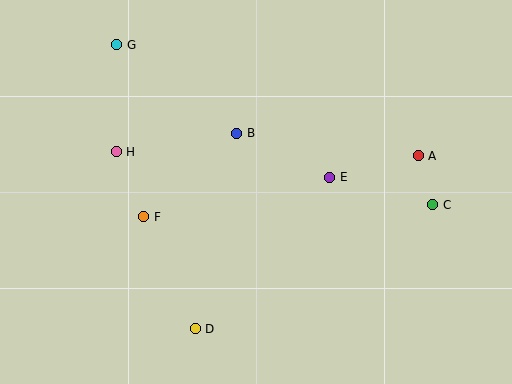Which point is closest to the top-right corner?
Point A is closest to the top-right corner.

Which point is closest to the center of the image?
Point B at (237, 133) is closest to the center.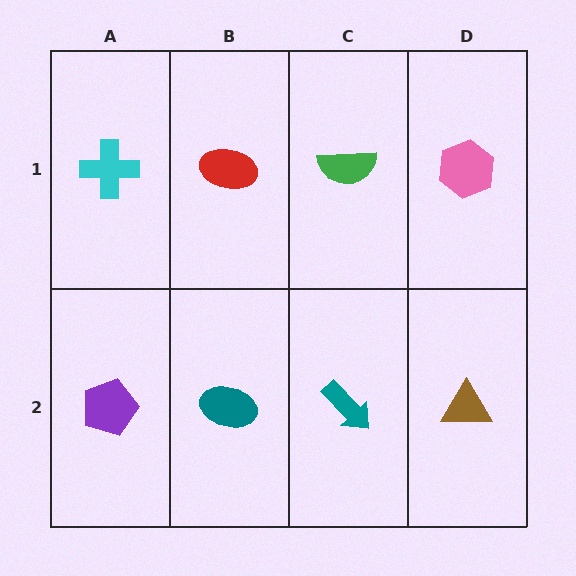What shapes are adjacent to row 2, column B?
A red ellipse (row 1, column B), a purple pentagon (row 2, column A), a teal arrow (row 2, column C).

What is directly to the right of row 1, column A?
A red ellipse.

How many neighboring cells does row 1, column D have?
2.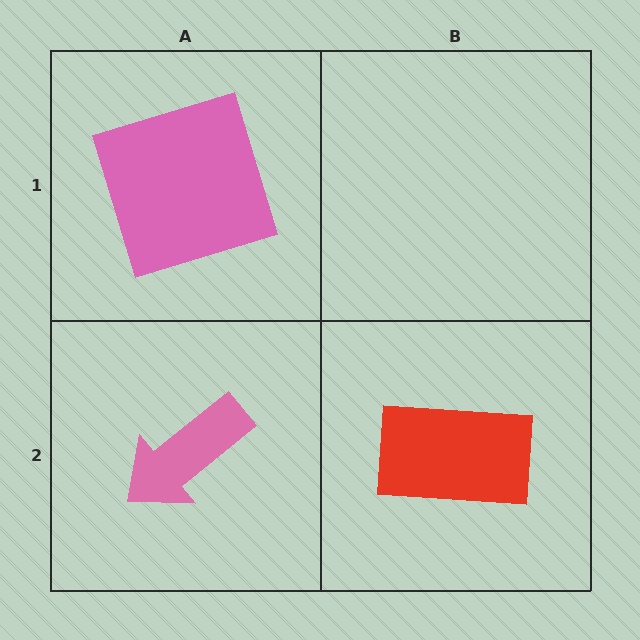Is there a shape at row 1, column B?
No, that cell is empty.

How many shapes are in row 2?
2 shapes.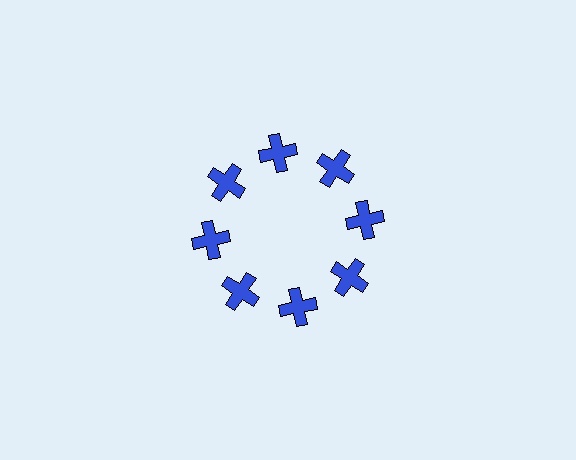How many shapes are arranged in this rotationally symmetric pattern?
There are 8 shapes, arranged in 8 groups of 1.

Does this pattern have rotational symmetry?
Yes, this pattern has 8-fold rotational symmetry. It looks the same after rotating 45 degrees around the center.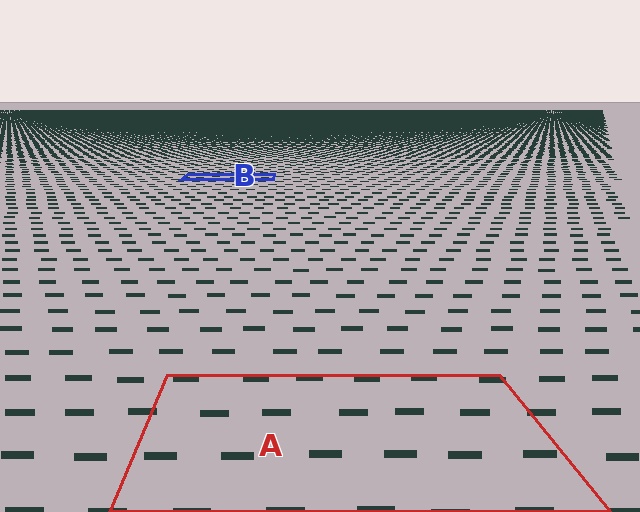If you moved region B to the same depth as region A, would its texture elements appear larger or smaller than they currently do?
They would appear larger. At a closer depth, the same texture elements are projected at a bigger on-screen size.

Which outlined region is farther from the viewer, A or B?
Region B is farther from the viewer — the texture elements inside it appear smaller and more densely packed.